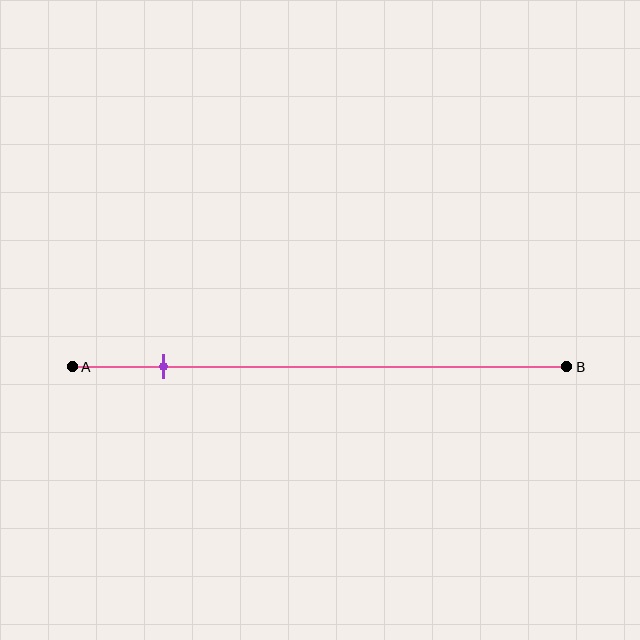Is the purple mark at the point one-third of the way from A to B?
No, the mark is at about 20% from A, not at the 33% one-third point.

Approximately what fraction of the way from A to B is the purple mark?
The purple mark is approximately 20% of the way from A to B.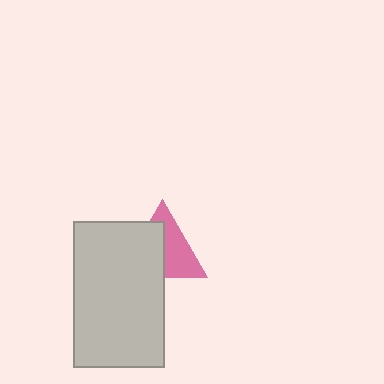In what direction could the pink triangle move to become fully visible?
The pink triangle could move toward the upper-right. That would shift it out from behind the light gray rectangle entirely.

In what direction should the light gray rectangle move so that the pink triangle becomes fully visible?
The light gray rectangle should move toward the lower-left. That is the shortest direction to clear the overlap and leave the pink triangle fully visible.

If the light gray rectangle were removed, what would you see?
You would see the complete pink triangle.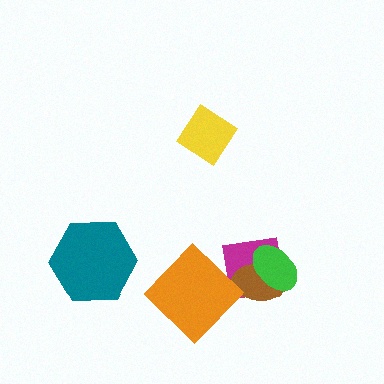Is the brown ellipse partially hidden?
Yes, it is partially covered by another shape.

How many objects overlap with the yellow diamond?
0 objects overlap with the yellow diamond.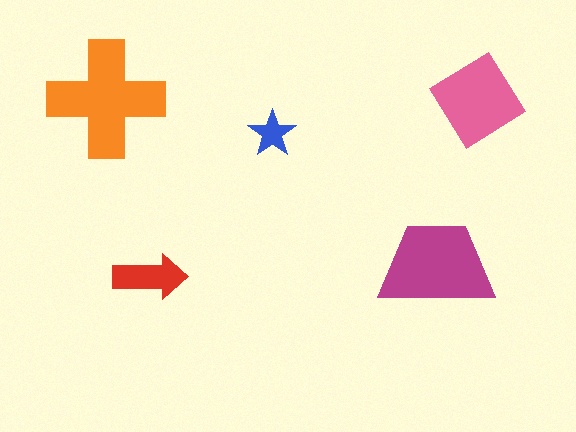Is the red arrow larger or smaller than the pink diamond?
Smaller.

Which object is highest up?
The orange cross is topmost.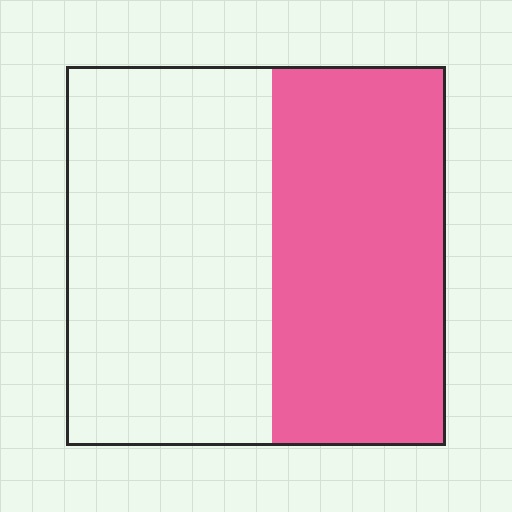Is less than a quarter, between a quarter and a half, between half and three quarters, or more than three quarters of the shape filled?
Between a quarter and a half.